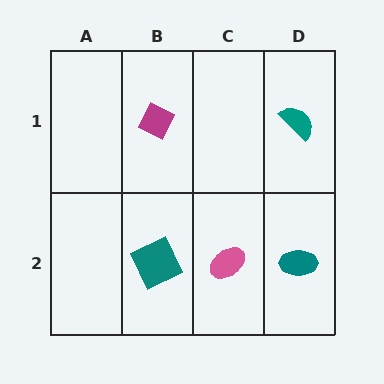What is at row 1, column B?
A magenta diamond.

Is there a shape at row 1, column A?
No, that cell is empty.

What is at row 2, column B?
A teal square.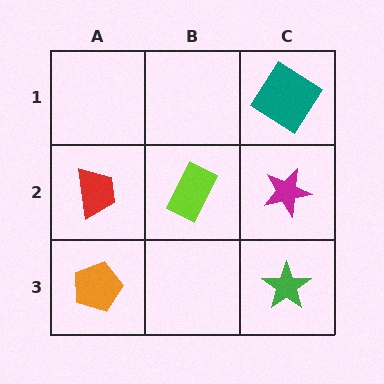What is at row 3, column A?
An orange pentagon.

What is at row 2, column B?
A lime rectangle.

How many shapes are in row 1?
1 shape.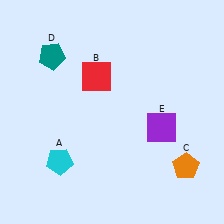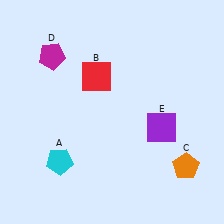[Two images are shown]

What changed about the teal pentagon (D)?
In Image 1, D is teal. In Image 2, it changed to magenta.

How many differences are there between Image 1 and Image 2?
There is 1 difference between the two images.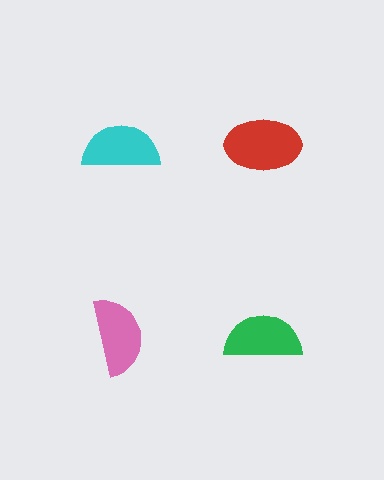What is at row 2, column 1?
A pink semicircle.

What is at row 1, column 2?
A red ellipse.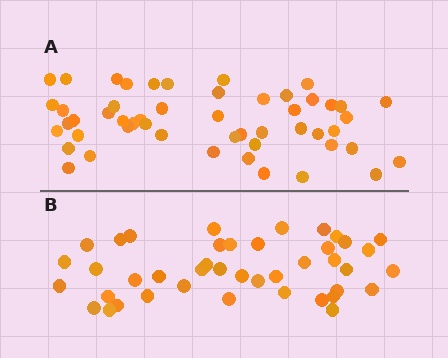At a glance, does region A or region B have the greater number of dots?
Region A (the top region) has more dots.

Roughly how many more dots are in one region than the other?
Region A has roughly 8 or so more dots than region B.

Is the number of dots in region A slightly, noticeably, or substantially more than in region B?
Region A has only slightly more — the two regions are fairly close. The ratio is roughly 1.2 to 1.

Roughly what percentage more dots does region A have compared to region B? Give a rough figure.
About 20% more.